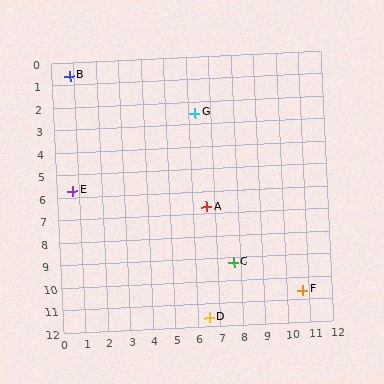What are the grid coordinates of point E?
Point E is at approximately (0.7, 5.7).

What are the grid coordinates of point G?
Point G is at approximately (6.3, 2.5).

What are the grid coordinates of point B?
Point B is at approximately (0.8, 0.6).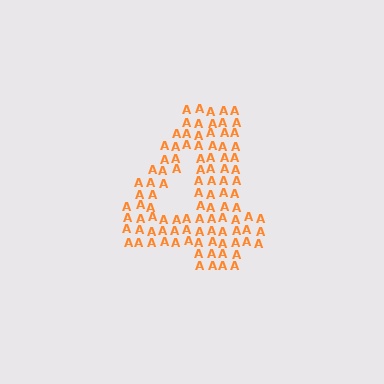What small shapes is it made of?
It is made of small letter A's.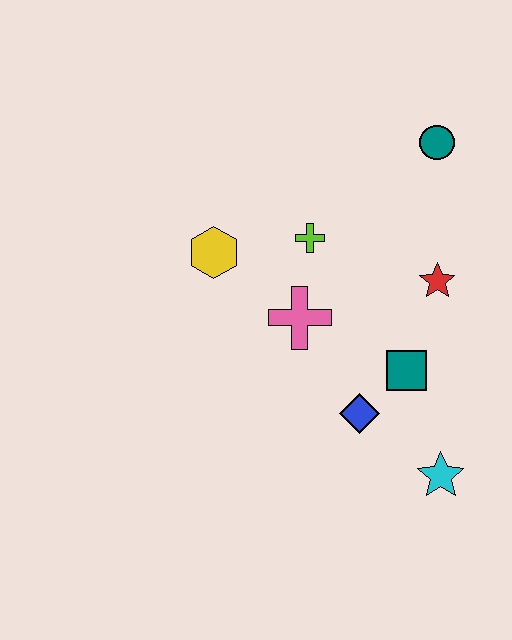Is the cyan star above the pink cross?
No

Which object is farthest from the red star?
The yellow hexagon is farthest from the red star.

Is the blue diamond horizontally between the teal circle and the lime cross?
Yes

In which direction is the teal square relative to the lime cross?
The teal square is below the lime cross.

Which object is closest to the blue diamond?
The teal square is closest to the blue diamond.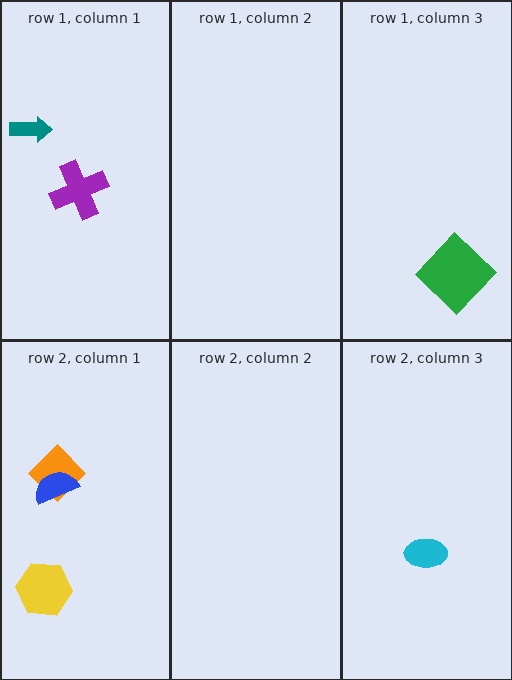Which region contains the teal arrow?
The row 1, column 1 region.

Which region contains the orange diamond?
The row 2, column 1 region.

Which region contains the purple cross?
The row 1, column 1 region.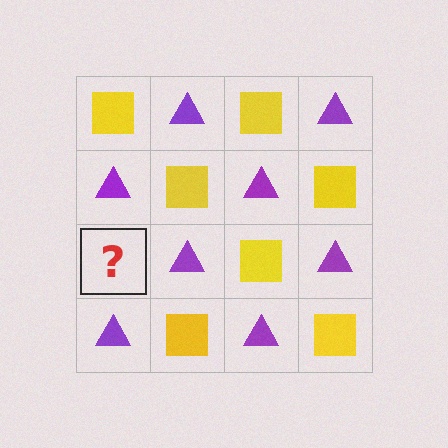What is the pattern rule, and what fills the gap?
The rule is that it alternates yellow square and purple triangle in a checkerboard pattern. The gap should be filled with a yellow square.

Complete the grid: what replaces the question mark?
The question mark should be replaced with a yellow square.